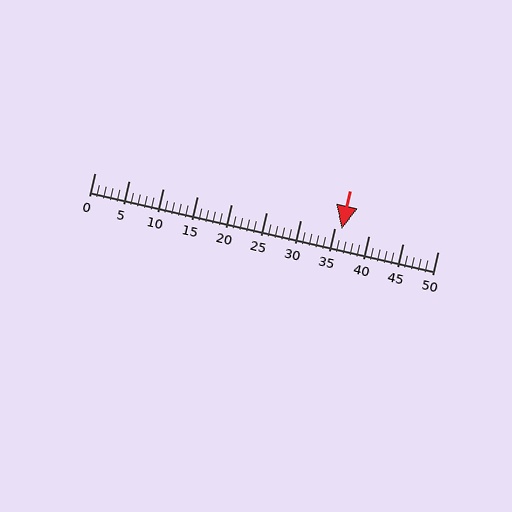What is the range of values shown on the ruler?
The ruler shows values from 0 to 50.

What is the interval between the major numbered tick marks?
The major tick marks are spaced 5 units apart.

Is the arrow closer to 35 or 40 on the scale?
The arrow is closer to 35.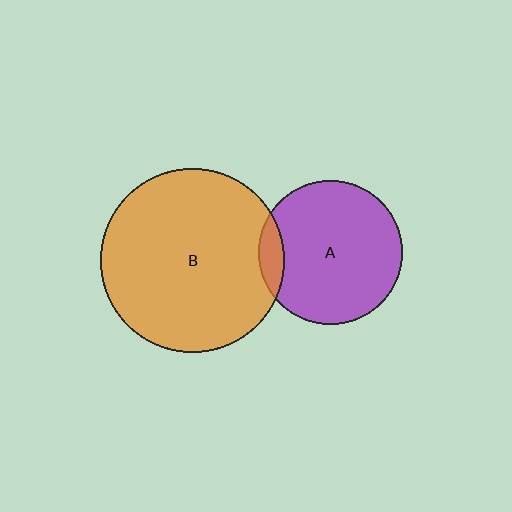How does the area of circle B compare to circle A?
Approximately 1.6 times.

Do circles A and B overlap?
Yes.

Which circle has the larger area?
Circle B (orange).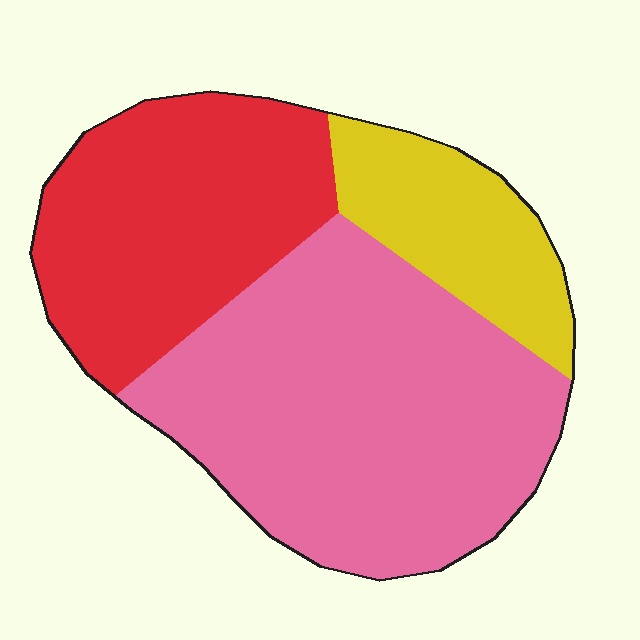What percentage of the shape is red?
Red takes up about one third (1/3) of the shape.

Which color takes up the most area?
Pink, at roughly 50%.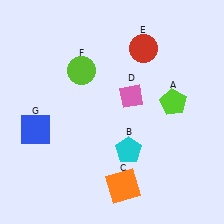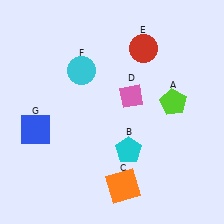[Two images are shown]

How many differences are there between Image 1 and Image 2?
There is 1 difference between the two images.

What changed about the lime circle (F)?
In Image 1, F is lime. In Image 2, it changed to cyan.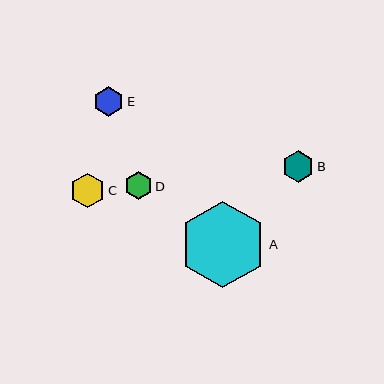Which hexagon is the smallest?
Hexagon D is the smallest with a size of approximately 28 pixels.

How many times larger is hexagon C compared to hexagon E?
Hexagon C is approximately 1.2 times the size of hexagon E.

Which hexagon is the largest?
Hexagon A is the largest with a size of approximately 87 pixels.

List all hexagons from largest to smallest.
From largest to smallest: A, C, B, E, D.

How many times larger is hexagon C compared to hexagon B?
Hexagon C is approximately 1.1 times the size of hexagon B.